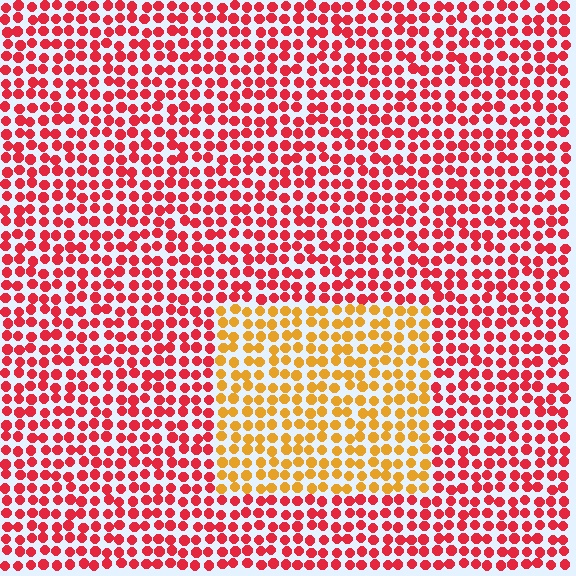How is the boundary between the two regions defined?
The boundary is defined purely by a slight shift in hue (about 47 degrees). Spacing, size, and orientation are identical on both sides.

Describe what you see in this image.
The image is filled with small red elements in a uniform arrangement. A rectangle-shaped region is visible where the elements are tinted to a slightly different hue, forming a subtle color boundary.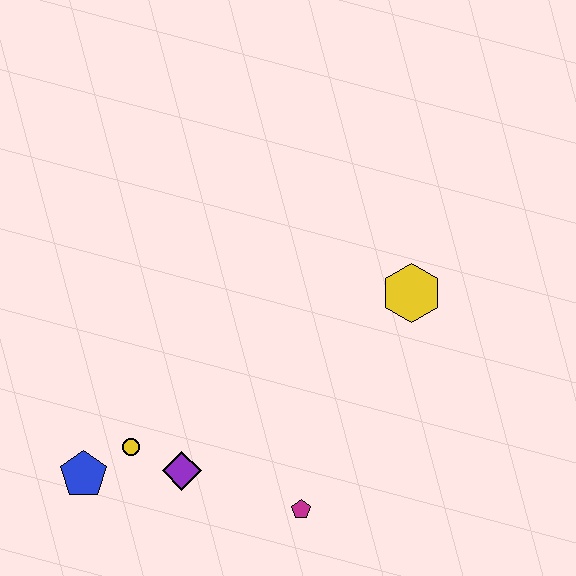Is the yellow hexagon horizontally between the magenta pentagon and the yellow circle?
No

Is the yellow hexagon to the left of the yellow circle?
No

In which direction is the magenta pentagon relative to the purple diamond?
The magenta pentagon is to the right of the purple diamond.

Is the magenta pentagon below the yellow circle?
Yes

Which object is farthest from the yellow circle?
The yellow hexagon is farthest from the yellow circle.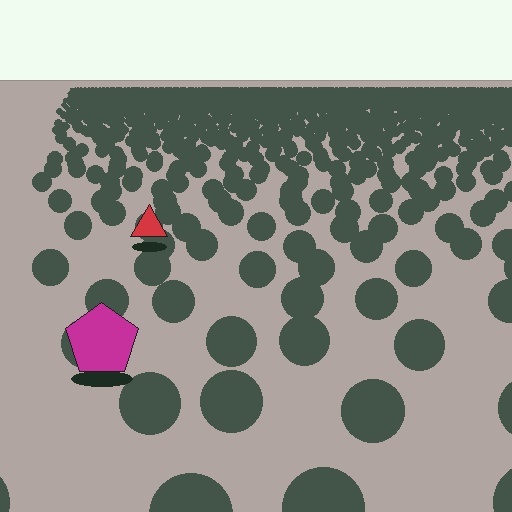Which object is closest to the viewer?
The magenta pentagon is closest. The texture marks near it are larger and more spread out.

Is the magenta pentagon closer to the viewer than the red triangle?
Yes. The magenta pentagon is closer — you can tell from the texture gradient: the ground texture is coarser near it.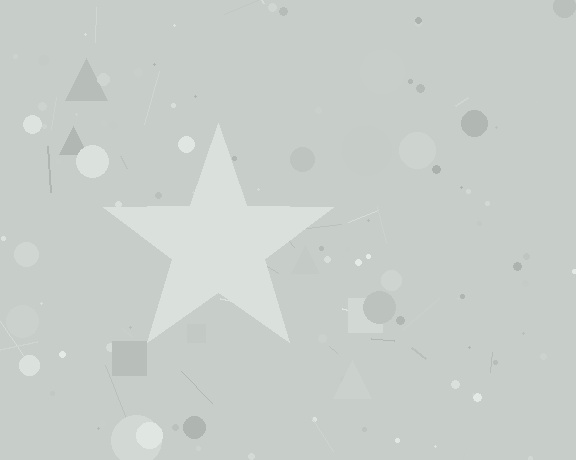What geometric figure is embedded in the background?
A star is embedded in the background.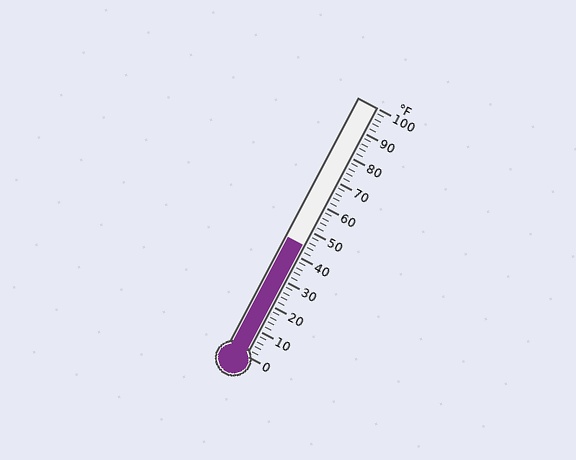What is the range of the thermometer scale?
The thermometer scale ranges from 0°F to 100°F.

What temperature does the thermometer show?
The thermometer shows approximately 44°F.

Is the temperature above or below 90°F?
The temperature is below 90°F.